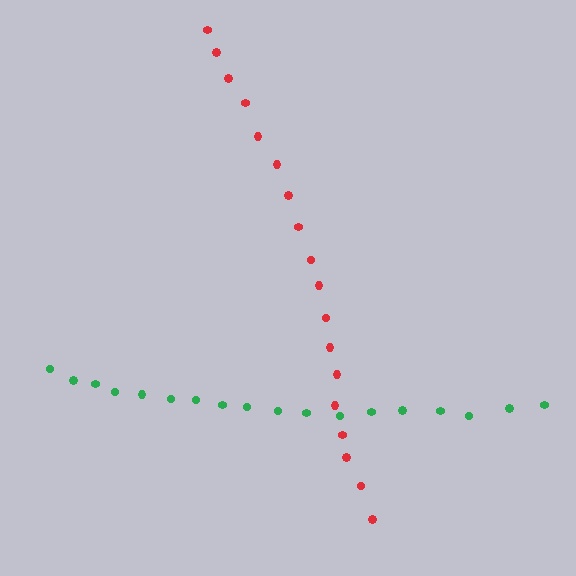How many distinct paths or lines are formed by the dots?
There are 2 distinct paths.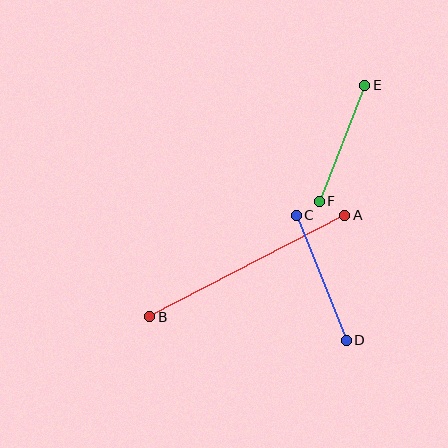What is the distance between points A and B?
The distance is approximately 220 pixels.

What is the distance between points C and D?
The distance is approximately 134 pixels.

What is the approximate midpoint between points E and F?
The midpoint is at approximately (342, 143) pixels.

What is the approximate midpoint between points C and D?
The midpoint is at approximately (321, 278) pixels.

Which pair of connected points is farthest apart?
Points A and B are farthest apart.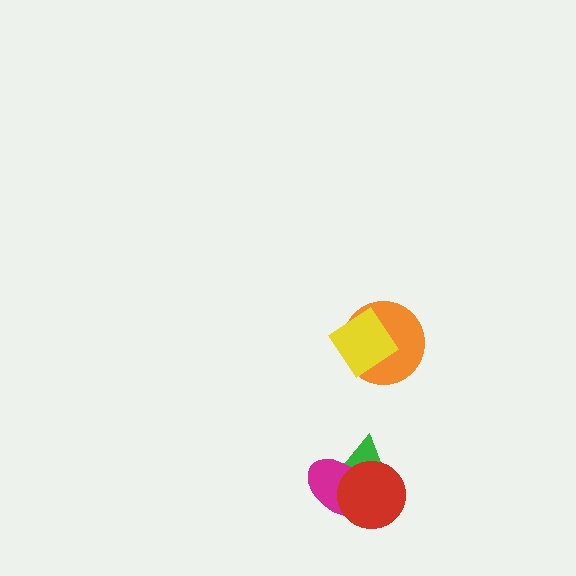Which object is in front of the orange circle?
The yellow diamond is in front of the orange circle.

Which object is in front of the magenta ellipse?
The red circle is in front of the magenta ellipse.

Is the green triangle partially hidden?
Yes, it is partially covered by another shape.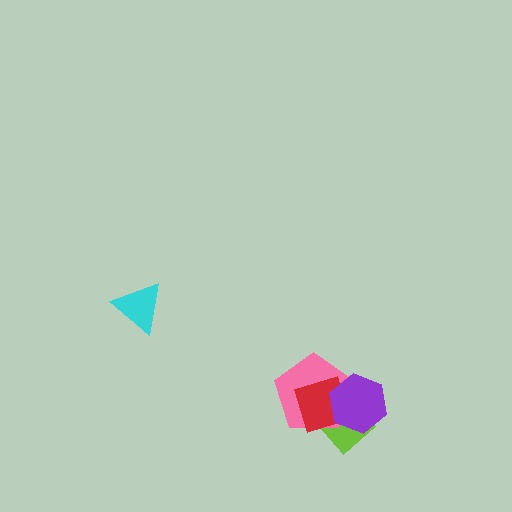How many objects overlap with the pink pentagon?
3 objects overlap with the pink pentagon.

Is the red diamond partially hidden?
Yes, it is partially covered by another shape.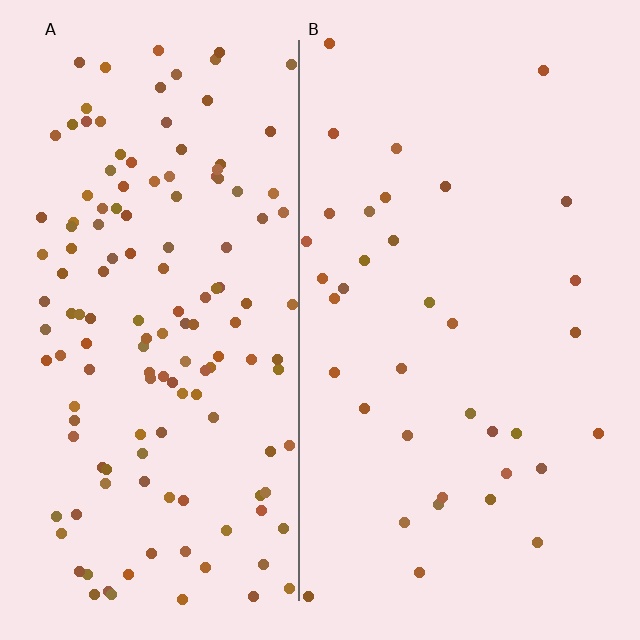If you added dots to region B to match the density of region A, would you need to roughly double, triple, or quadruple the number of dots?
Approximately quadruple.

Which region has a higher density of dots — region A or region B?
A (the left).